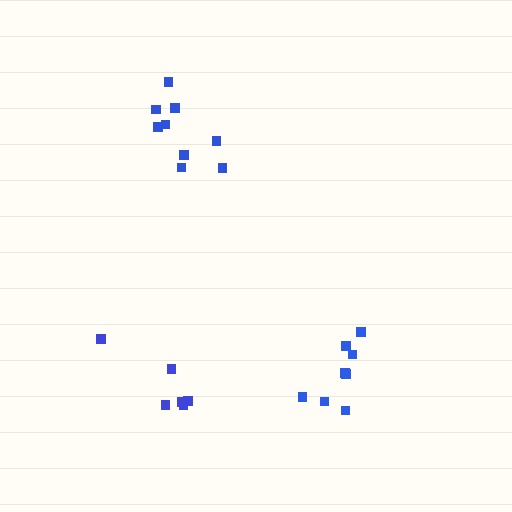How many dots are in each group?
Group 1: 6 dots, Group 2: 8 dots, Group 3: 9 dots (23 total).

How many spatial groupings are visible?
There are 3 spatial groupings.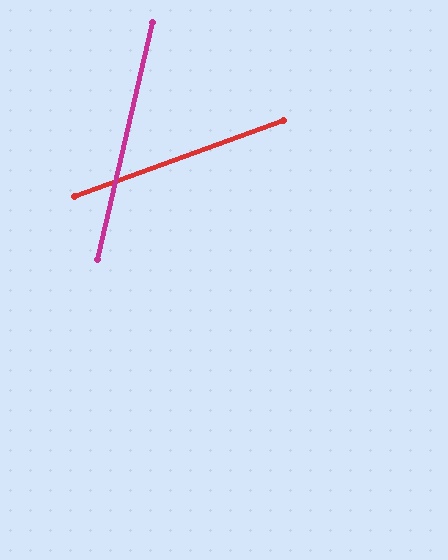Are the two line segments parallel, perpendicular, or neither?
Neither parallel nor perpendicular — they differ by about 57°.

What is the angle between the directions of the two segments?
Approximately 57 degrees.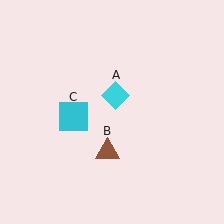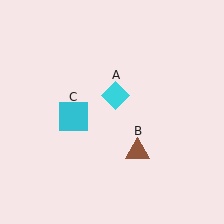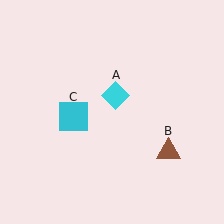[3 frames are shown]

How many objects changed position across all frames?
1 object changed position: brown triangle (object B).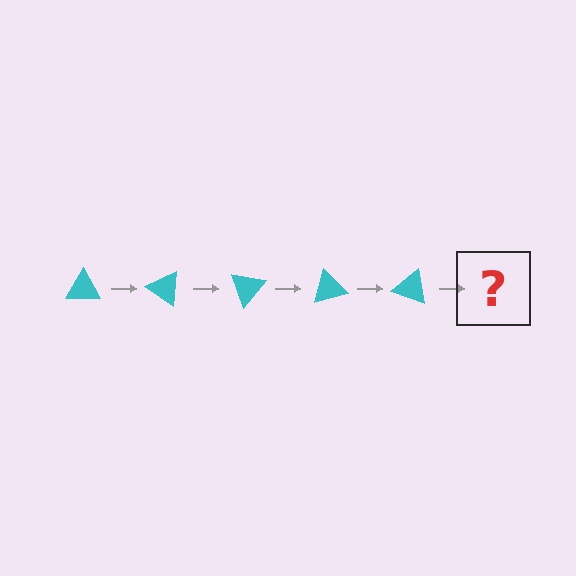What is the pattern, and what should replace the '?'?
The pattern is that the triangle rotates 35 degrees each step. The '?' should be a cyan triangle rotated 175 degrees.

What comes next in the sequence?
The next element should be a cyan triangle rotated 175 degrees.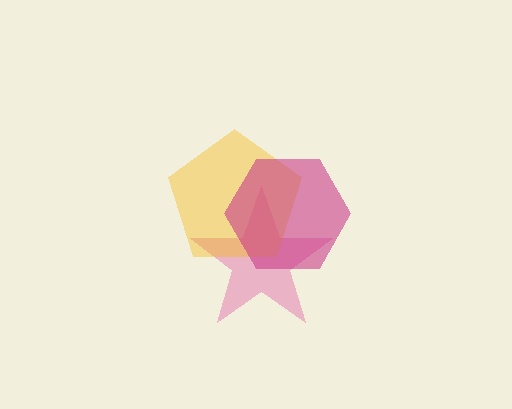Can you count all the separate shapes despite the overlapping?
Yes, there are 3 separate shapes.